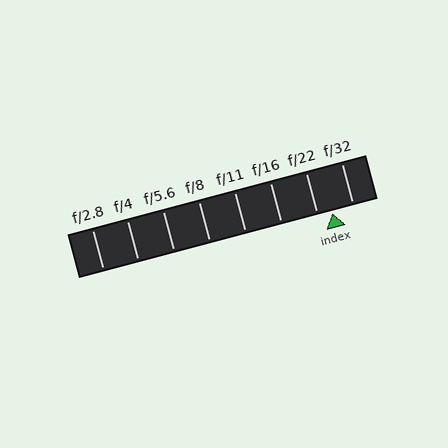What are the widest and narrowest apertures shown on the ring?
The widest aperture shown is f/2.8 and the narrowest is f/32.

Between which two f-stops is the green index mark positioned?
The index mark is between f/22 and f/32.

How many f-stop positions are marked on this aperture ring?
There are 8 f-stop positions marked.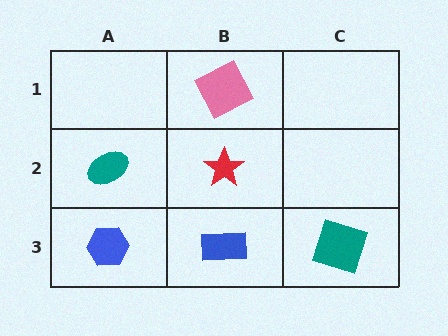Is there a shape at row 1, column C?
No, that cell is empty.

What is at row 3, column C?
A teal square.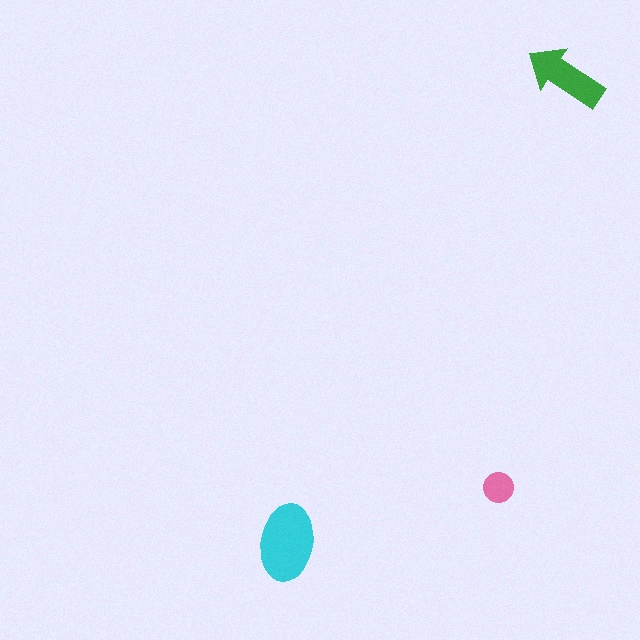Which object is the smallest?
The pink circle.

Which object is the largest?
The cyan ellipse.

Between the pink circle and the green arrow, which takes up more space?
The green arrow.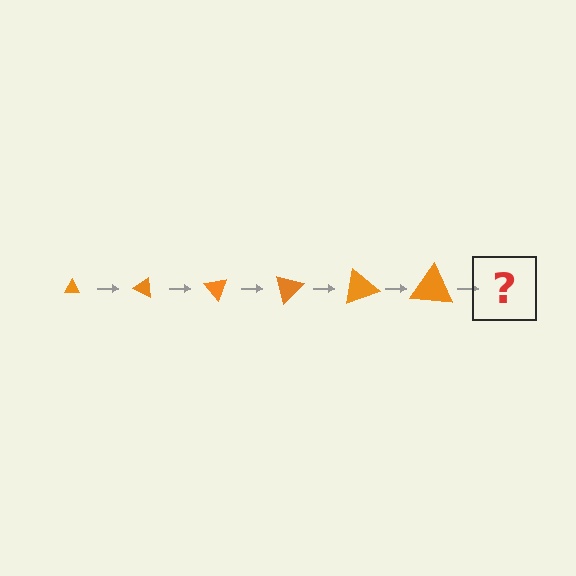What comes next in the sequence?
The next element should be a triangle, larger than the previous one and rotated 150 degrees from the start.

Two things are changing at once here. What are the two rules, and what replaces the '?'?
The two rules are that the triangle grows larger each step and it rotates 25 degrees each step. The '?' should be a triangle, larger than the previous one and rotated 150 degrees from the start.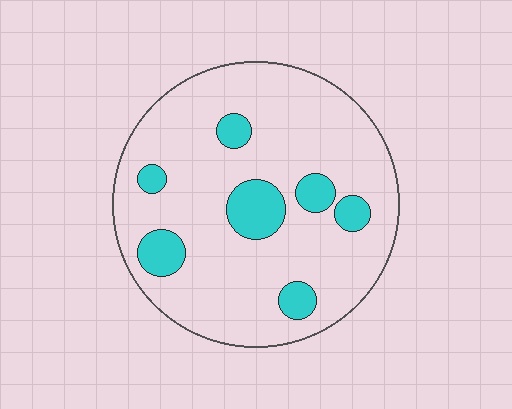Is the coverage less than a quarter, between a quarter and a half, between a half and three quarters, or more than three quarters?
Less than a quarter.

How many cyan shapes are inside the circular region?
7.